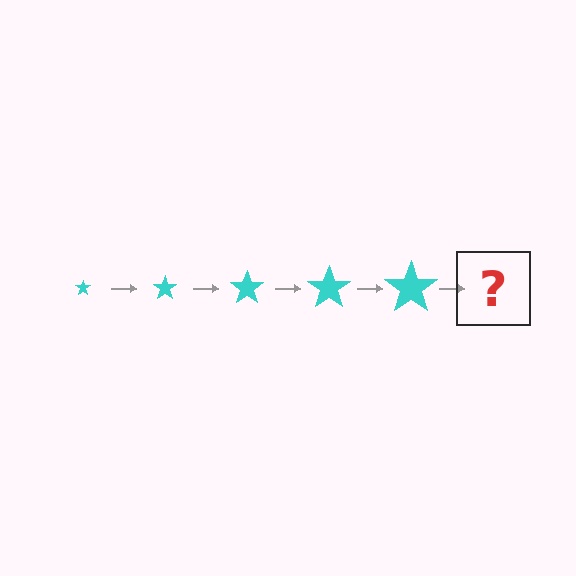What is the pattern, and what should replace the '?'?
The pattern is that the star gets progressively larger each step. The '?' should be a cyan star, larger than the previous one.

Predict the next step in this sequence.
The next step is a cyan star, larger than the previous one.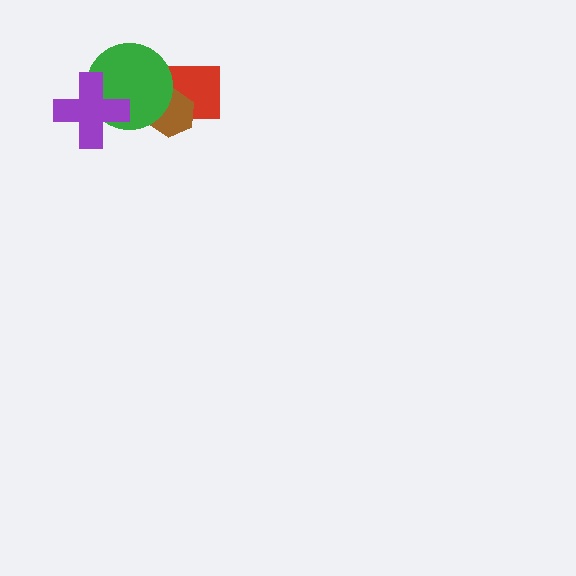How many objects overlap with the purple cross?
1 object overlaps with the purple cross.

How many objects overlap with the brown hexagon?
2 objects overlap with the brown hexagon.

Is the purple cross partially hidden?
No, no other shape covers it.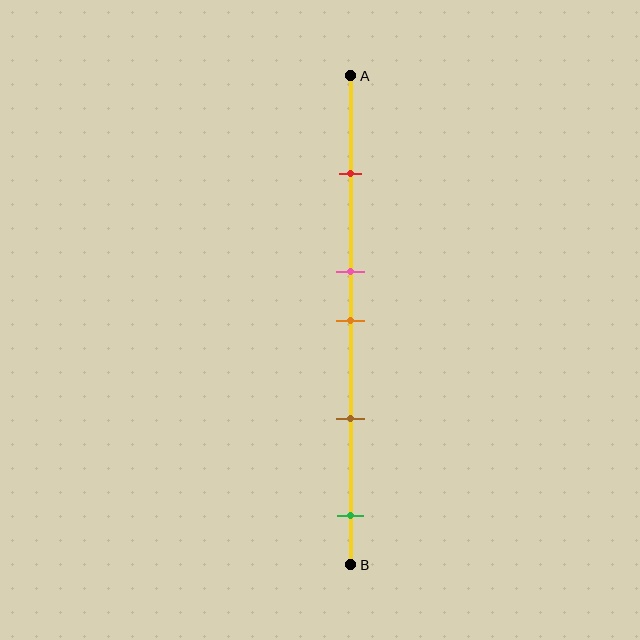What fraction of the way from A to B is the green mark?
The green mark is approximately 90% (0.9) of the way from A to B.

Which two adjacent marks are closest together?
The pink and orange marks are the closest adjacent pair.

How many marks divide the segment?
There are 5 marks dividing the segment.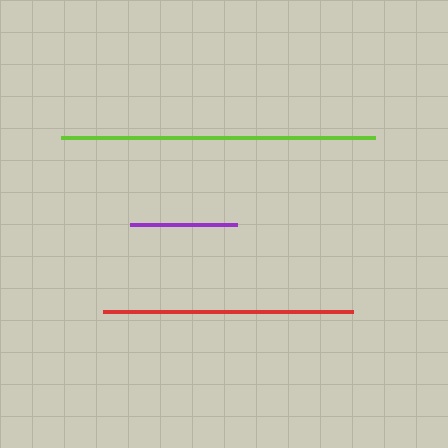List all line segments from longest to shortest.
From longest to shortest: lime, red, purple.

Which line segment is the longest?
The lime line is the longest at approximately 314 pixels.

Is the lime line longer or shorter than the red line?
The lime line is longer than the red line.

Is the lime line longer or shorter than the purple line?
The lime line is longer than the purple line.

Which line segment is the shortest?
The purple line is the shortest at approximately 108 pixels.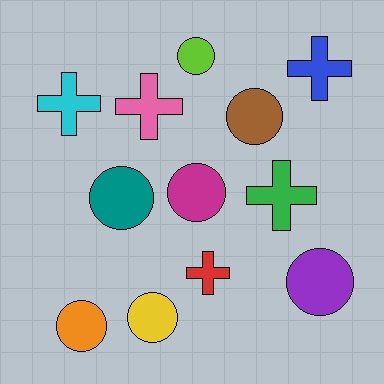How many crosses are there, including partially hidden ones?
There are 5 crosses.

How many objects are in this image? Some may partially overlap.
There are 12 objects.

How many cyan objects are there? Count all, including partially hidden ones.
There is 1 cyan object.